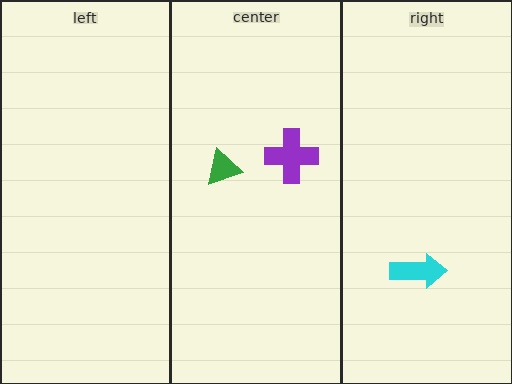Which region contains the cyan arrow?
The right region.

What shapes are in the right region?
The cyan arrow.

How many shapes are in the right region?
1.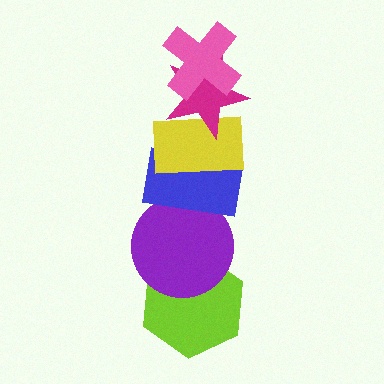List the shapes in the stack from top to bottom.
From top to bottom: the pink cross, the magenta star, the yellow rectangle, the blue rectangle, the purple circle, the lime hexagon.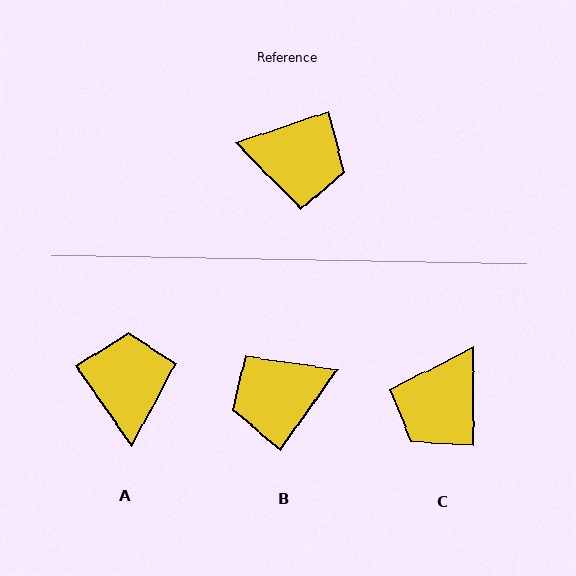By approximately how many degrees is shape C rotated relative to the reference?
Approximately 108 degrees clockwise.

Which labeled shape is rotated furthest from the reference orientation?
B, about 144 degrees away.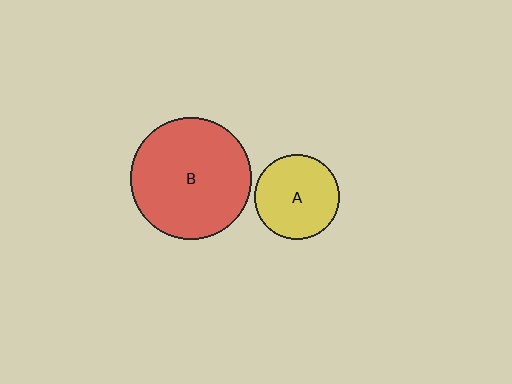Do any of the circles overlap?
No, none of the circles overlap.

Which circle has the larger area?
Circle B (red).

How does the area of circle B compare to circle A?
Approximately 2.0 times.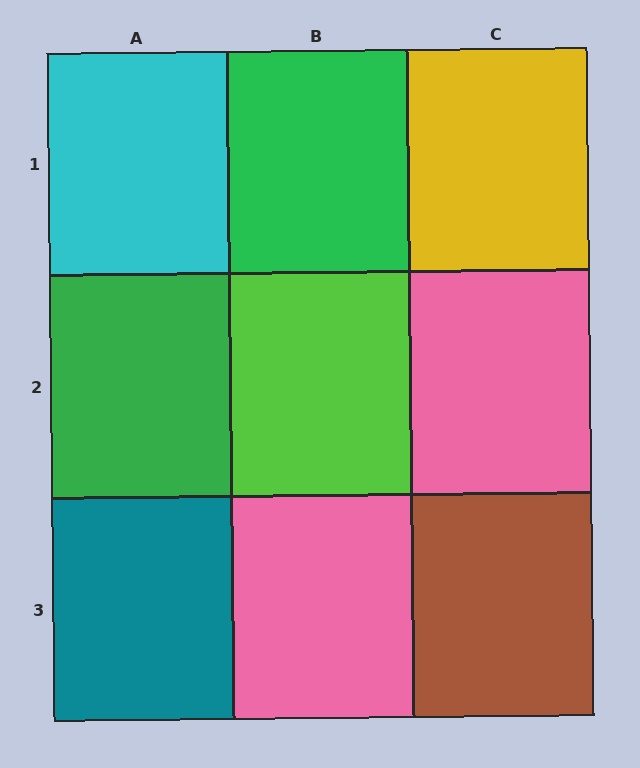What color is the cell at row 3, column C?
Brown.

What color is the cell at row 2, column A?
Green.